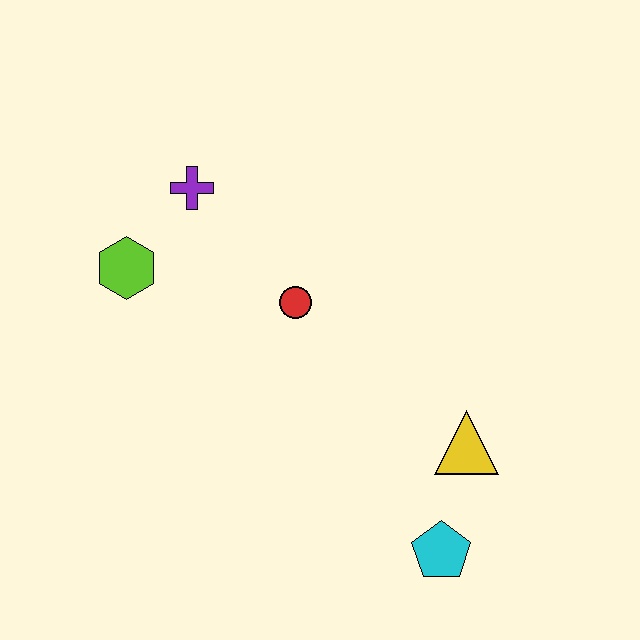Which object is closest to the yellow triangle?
The cyan pentagon is closest to the yellow triangle.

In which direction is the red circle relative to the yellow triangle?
The red circle is to the left of the yellow triangle.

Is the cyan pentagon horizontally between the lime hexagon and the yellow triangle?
Yes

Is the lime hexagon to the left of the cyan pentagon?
Yes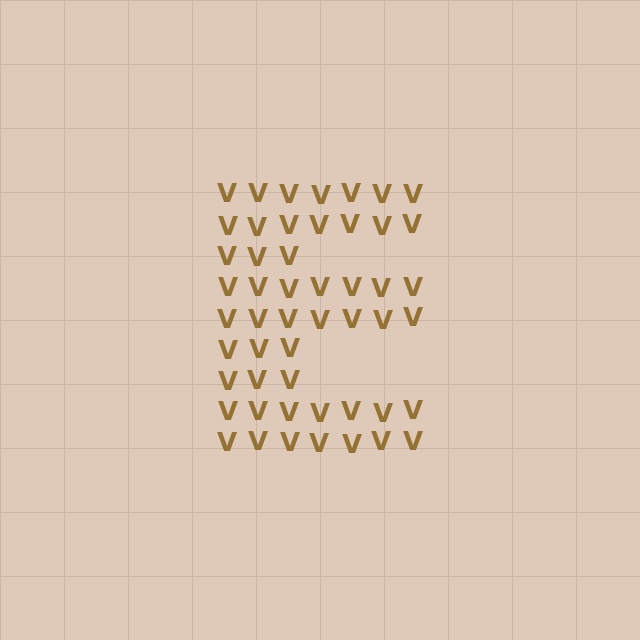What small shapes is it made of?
It is made of small letter V's.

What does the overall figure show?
The overall figure shows the letter E.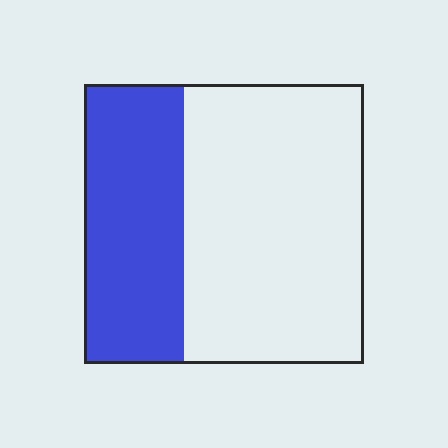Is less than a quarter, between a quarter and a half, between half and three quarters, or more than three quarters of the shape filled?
Between a quarter and a half.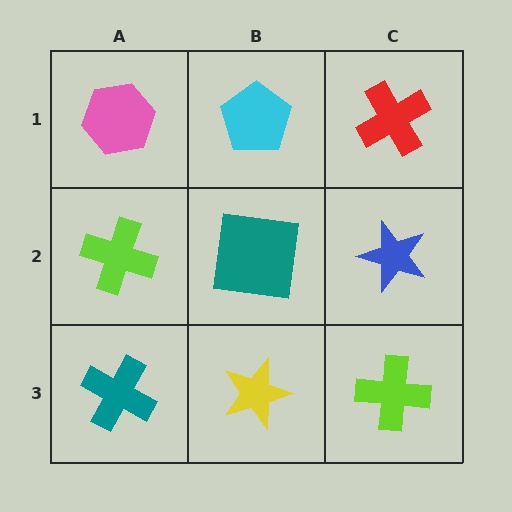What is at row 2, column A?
A lime cross.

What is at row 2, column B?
A teal square.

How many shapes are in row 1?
3 shapes.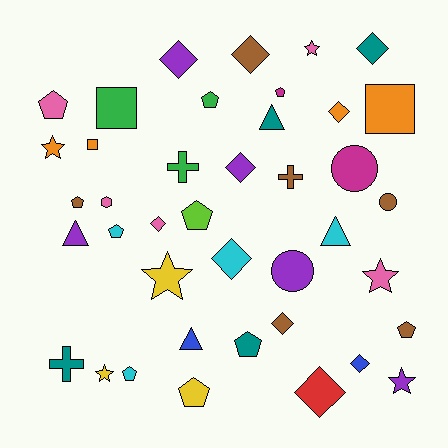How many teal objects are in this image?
There are 4 teal objects.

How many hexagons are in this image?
There is 1 hexagon.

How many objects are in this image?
There are 40 objects.